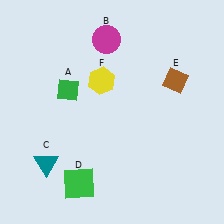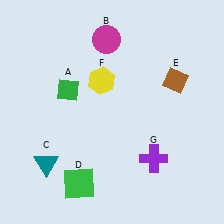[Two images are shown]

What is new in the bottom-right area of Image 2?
A purple cross (G) was added in the bottom-right area of Image 2.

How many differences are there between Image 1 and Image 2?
There is 1 difference between the two images.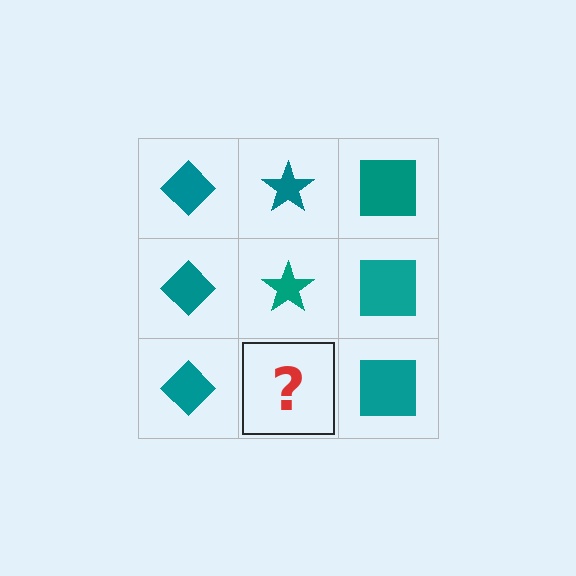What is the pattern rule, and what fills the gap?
The rule is that each column has a consistent shape. The gap should be filled with a teal star.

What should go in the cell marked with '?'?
The missing cell should contain a teal star.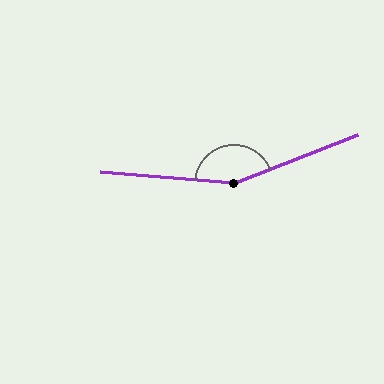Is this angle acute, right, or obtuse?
It is obtuse.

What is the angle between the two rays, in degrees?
Approximately 154 degrees.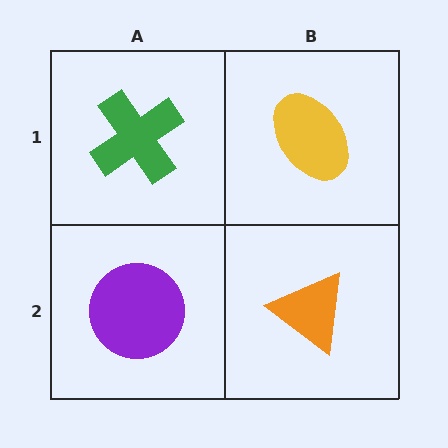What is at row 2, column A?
A purple circle.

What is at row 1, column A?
A green cross.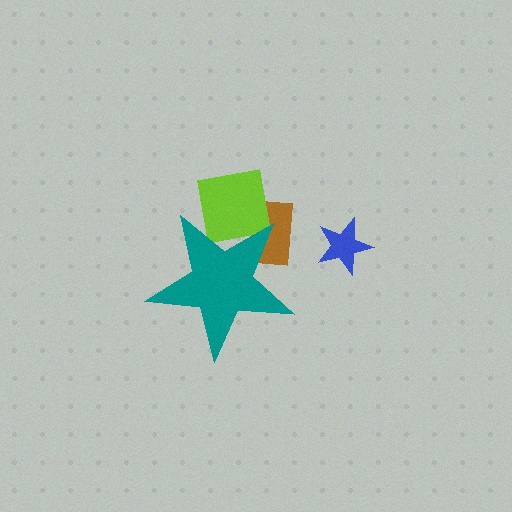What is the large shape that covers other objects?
A teal star.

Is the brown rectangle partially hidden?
Yes, the brown rectangle is partially hidden behind the teal star.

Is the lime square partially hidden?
Yes, the lime square is partially hidden behind the teal star.